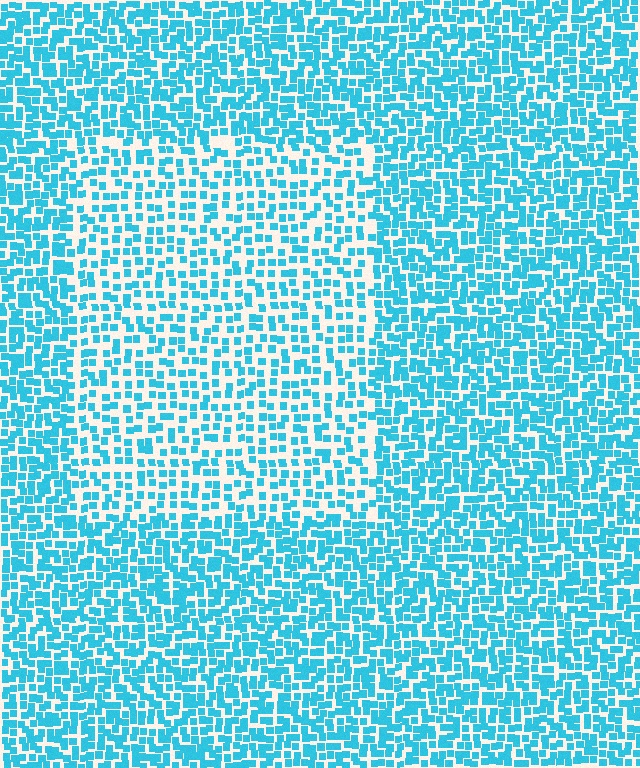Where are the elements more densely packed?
The elements are more densely packed outside the rectangle boundary.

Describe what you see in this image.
The image contains small cyan elements arranged at two different densities. A rectangle-shaped region is visible where the elements are less densely packed than the surrounding area.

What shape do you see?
I see a rectangle.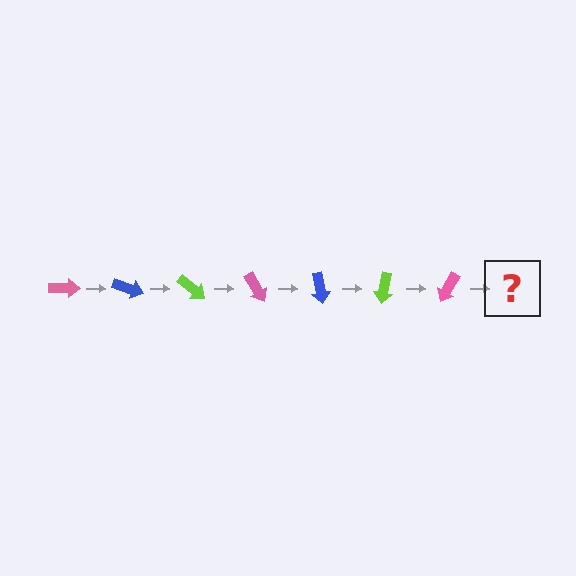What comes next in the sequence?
The next element should be a blue arrow, rotated 140 degrees from the start.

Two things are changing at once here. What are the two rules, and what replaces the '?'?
The two rules are that it rotates 20 degrees each step and the color cycles through pink, blue, and lime. The '?' should be a blue arrow, rotated 140 degrees from the start.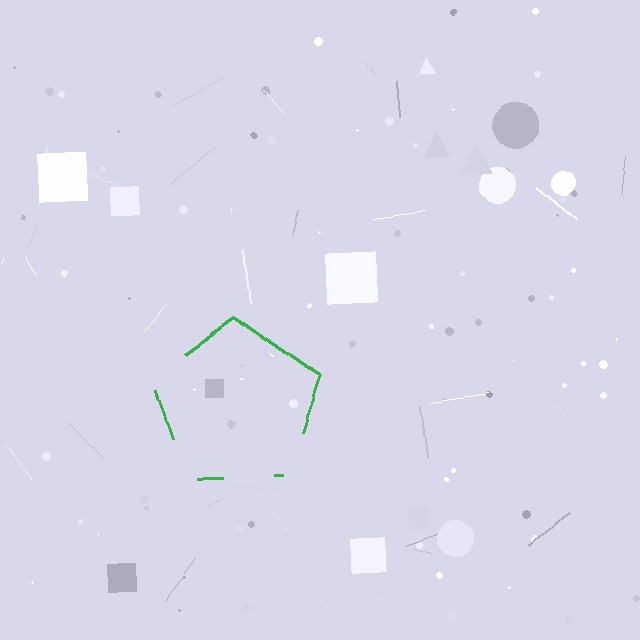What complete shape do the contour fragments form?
The contour fragments form a pentagon.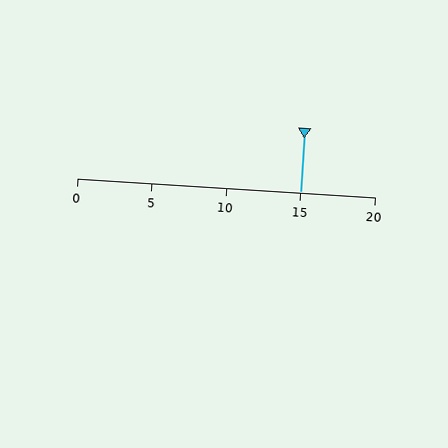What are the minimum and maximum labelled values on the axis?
The axis runs from 0 to 20.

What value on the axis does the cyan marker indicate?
The marker indicates approximately 15.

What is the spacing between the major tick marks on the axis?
The major ticks are spaced 5 apart.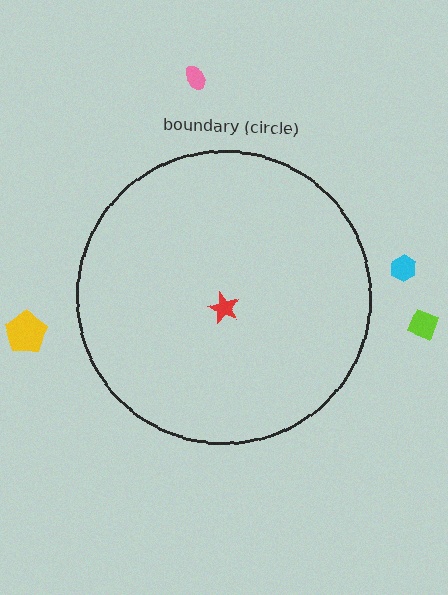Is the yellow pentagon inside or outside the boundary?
Outside.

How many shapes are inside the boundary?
1 inside, 4 outside.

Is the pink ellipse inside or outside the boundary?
Outside.